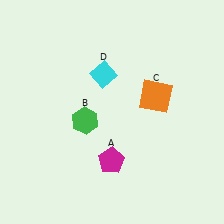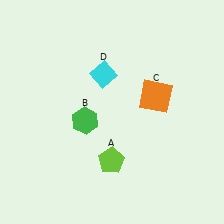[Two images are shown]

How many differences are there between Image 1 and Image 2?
There is 1 difference between the two images.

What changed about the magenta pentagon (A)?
In Image 1, A is magenta. In Image 2, it changed to lime.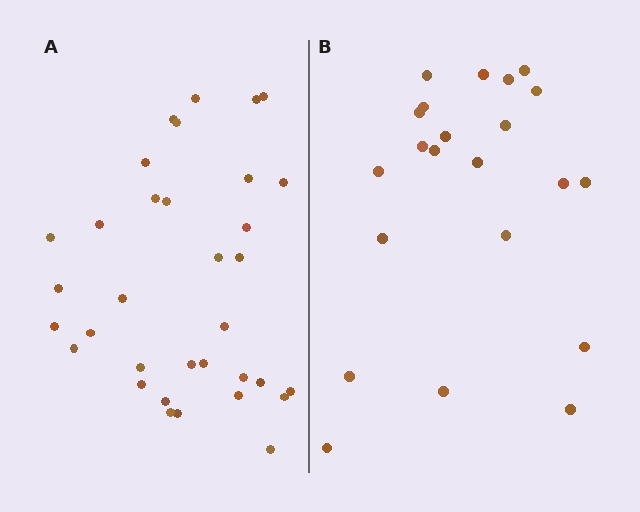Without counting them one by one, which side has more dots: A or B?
Region A (the left region) has more dots.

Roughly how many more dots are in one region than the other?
Region A has roughly 12 or so more dots than region B.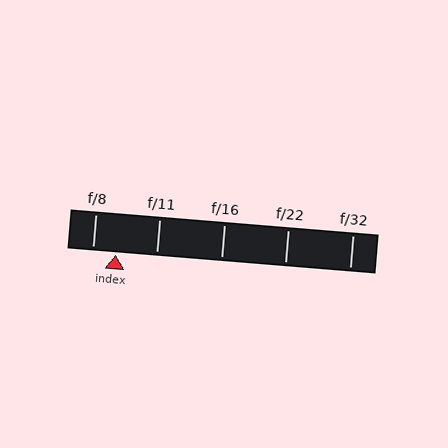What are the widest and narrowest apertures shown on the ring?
The widest aperture shown is f/8 and the narrowest is f/32.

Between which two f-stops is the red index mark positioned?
The index mark is between f/8 and f/11.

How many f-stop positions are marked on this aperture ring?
There are 5 f-stop positions marked.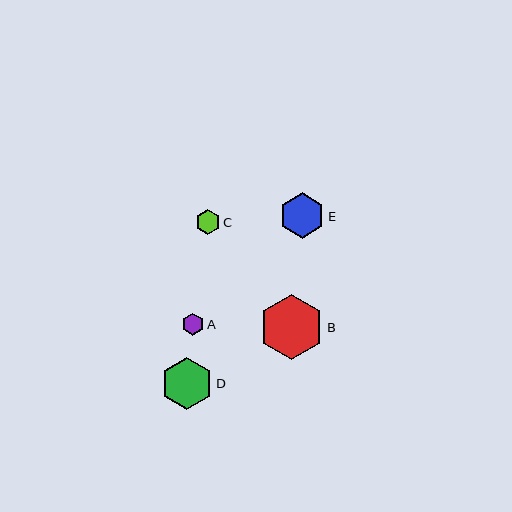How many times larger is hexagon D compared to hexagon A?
Hexagon D is approximately 2.4 times the size of hexagon A.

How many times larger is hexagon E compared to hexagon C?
Hexagon E is approximately 1.8 times the size of hexagon C.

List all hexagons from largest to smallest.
From largest to smallest: B, D, E, C, A.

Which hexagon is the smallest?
Hexagon A is the smallest with a size of approximately 22 pixels.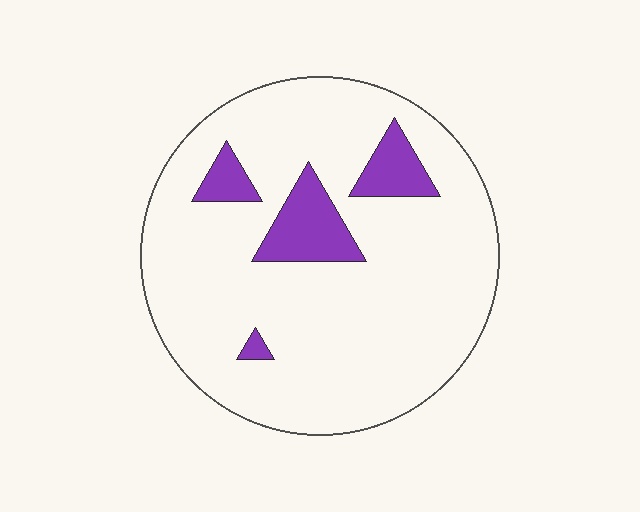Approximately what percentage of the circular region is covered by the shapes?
Approximately 10%.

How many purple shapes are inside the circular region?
4.